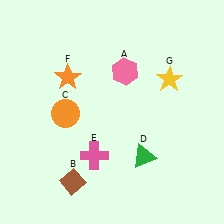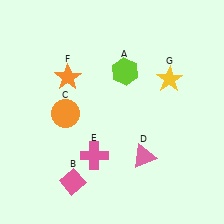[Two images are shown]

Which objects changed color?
A changed from pink to lime. B changed from brown to pink. D changed from green to pink.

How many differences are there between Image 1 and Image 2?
There are 3 differences between the two images.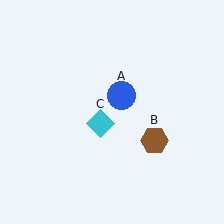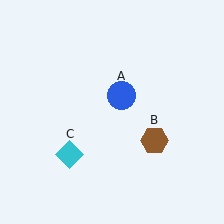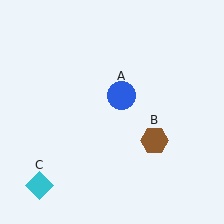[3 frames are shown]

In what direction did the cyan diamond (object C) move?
The cyan diamond (object C) moved down and to the left.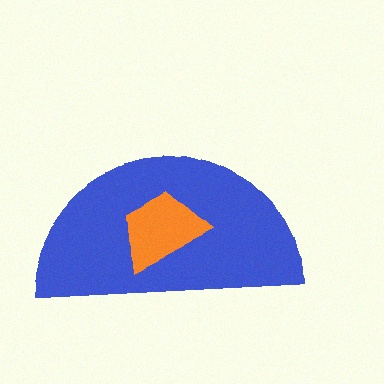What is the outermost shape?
The blue semicircle.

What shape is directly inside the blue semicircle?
The orange trapezoid.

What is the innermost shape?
The orange trapezoid.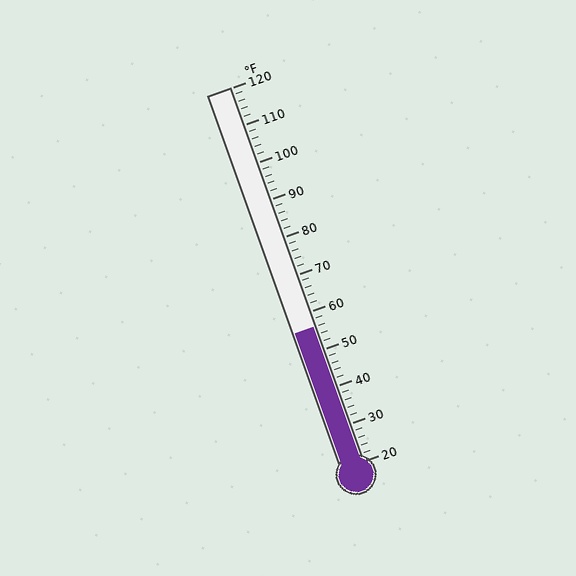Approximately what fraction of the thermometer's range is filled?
The thermometer is filled to approximately 35% of its range.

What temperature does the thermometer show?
The thermometer shows approximately 56°F.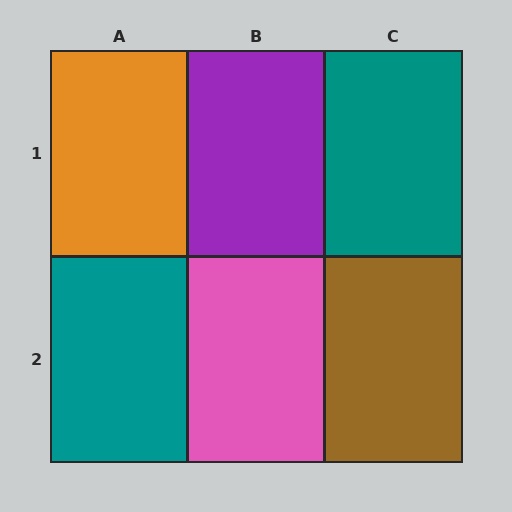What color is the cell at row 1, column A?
Orange.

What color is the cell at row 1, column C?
Teal.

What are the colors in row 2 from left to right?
Teal, pink, brown.